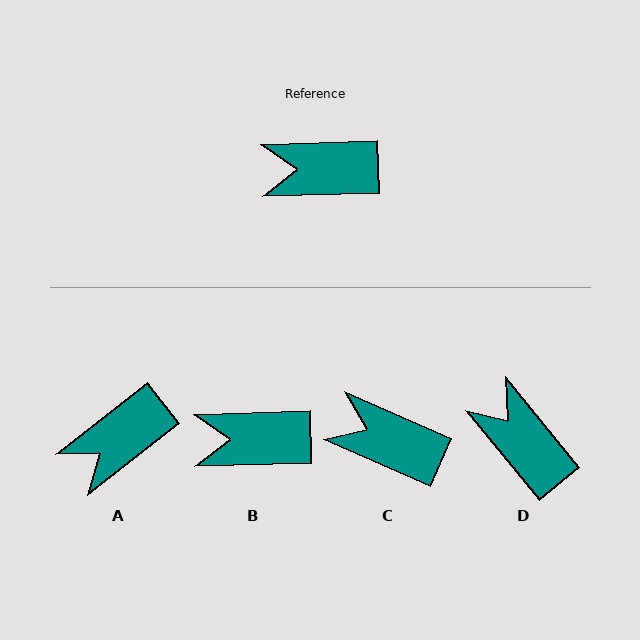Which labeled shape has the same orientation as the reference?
B.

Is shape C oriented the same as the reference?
No, it is off by about 25 degrees.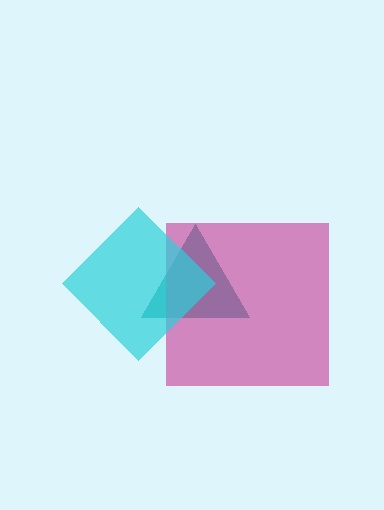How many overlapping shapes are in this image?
There are 3 overlapping shapes in the image.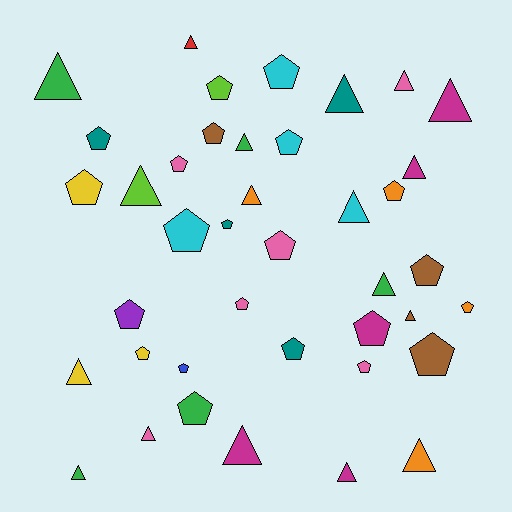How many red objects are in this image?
There is 1 red object.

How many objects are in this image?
There are 40 objects.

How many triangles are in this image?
There are 18 triangles.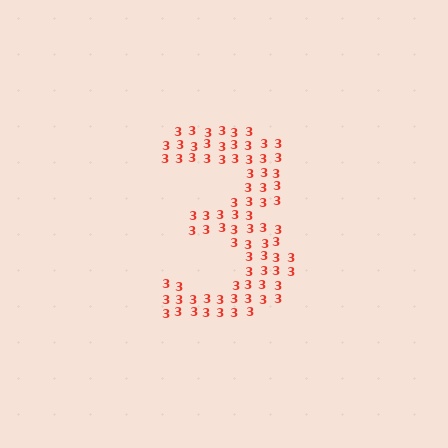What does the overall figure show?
The overall figure shows the digit 3.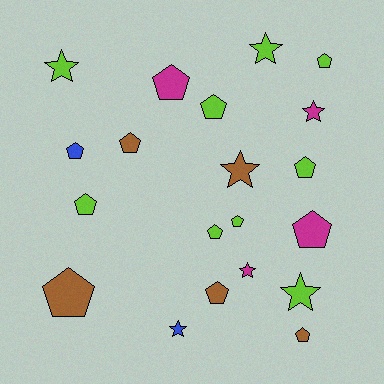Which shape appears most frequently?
Pentagon, with 13 objects.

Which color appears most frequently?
Lime, with 9 objects.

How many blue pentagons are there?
There is 1 blue pentagon.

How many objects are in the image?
There are 20 objects.